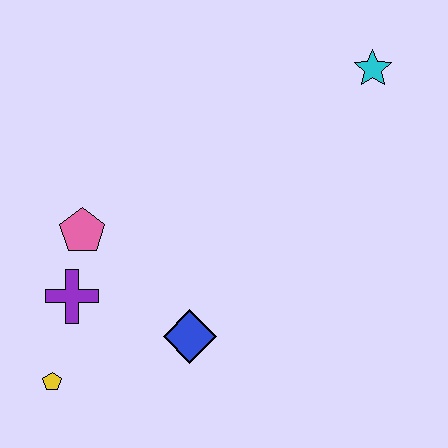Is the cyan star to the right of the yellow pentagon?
Yes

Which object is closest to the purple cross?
The pink pentagon is closest to the purple cross.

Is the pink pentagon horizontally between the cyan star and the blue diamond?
No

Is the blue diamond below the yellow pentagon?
No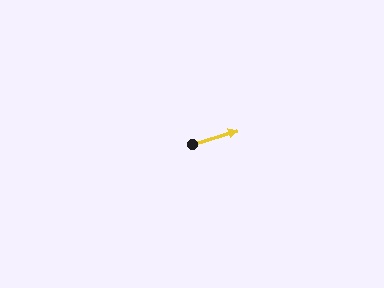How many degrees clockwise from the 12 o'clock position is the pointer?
Approximately 73 degrees.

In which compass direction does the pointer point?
East.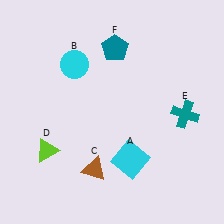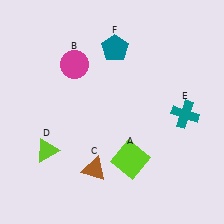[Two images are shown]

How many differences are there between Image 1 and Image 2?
There are 2 differences between the two images.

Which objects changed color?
A changed from cyan to lime. B changed from cyan to magenta.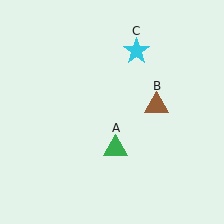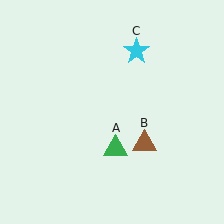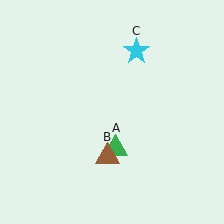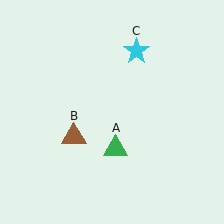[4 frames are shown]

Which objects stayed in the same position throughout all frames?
Green triangle (object A) and cyan star (object C) remained stationary.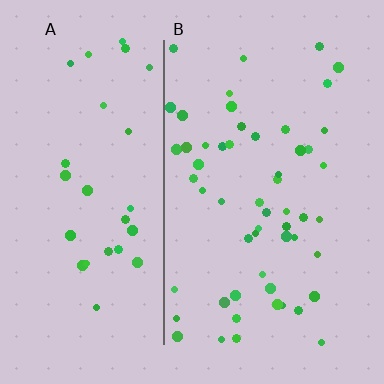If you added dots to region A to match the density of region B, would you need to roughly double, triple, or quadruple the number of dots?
Approximately double.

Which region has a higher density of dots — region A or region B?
B (the right).